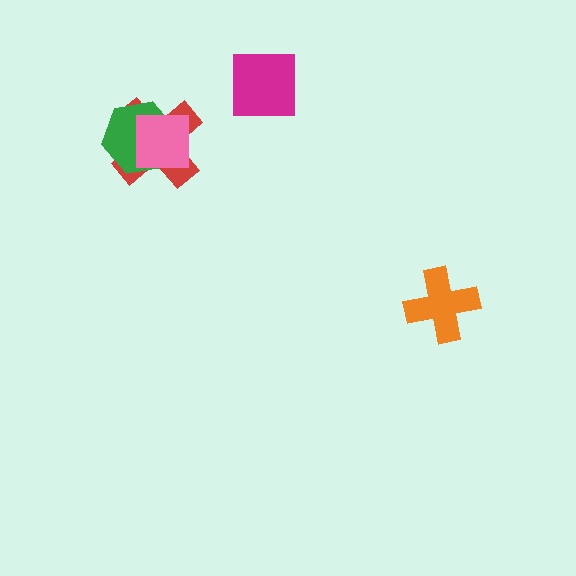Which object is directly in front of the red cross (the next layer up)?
The green hexagon is directly in front of the red cross.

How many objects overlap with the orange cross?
0 objects overlap with the orange cross.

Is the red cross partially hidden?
Yes, it is partially covered by another shape.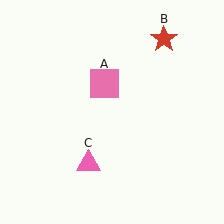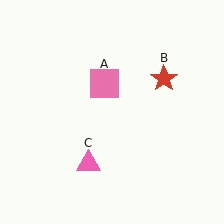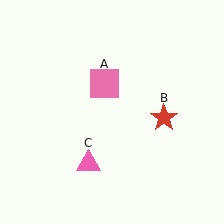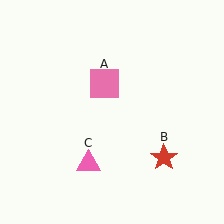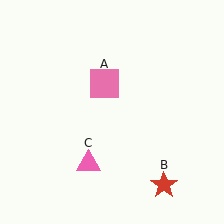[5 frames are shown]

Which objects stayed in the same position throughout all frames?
Pink square (object A) and pink triangle (object C) remained stationary.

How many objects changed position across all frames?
1 object changed position: red star (object B).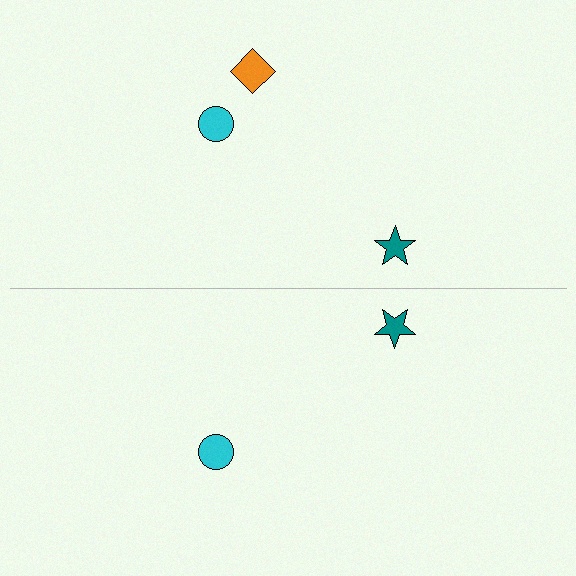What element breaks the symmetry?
A orange diamond is missing from the bottom side.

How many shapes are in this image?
There are 5 shapes in this image.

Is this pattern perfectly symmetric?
No, the pattern is not perfectly symmetric. A orange diamond is missing from the bottom side.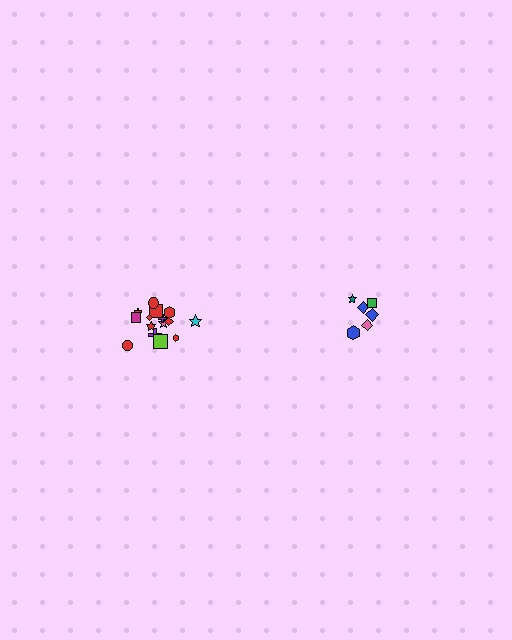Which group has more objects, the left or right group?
The left group.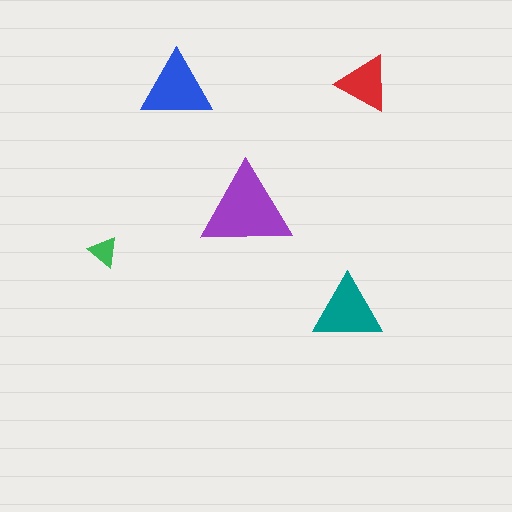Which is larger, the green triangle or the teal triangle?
The teal one.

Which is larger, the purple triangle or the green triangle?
The purple one.